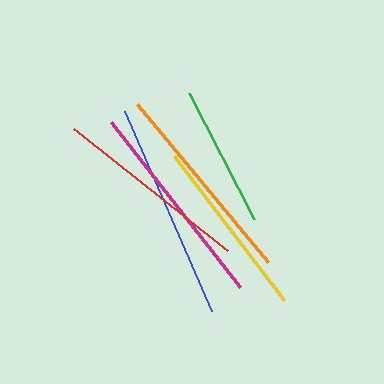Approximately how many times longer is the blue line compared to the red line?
The blue line is approximately 1.1 times the length of the red line.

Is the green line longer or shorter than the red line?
The red line is longer than the green line.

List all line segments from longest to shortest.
From longest to shortest: blue, magenta, orange, red, yellow, green.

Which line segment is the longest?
The blue line is the longest at approximately 218 pixels.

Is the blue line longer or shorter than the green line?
The blue line is longer than the green line.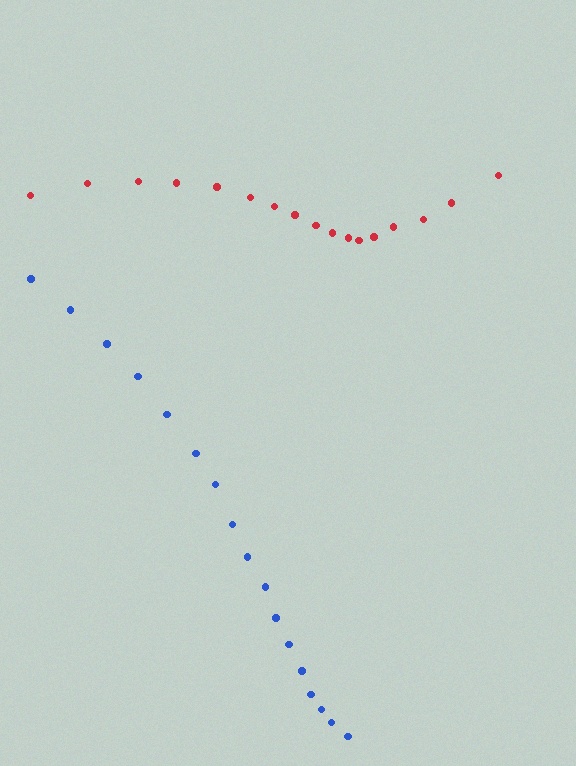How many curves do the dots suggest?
There are 2 distinct paths.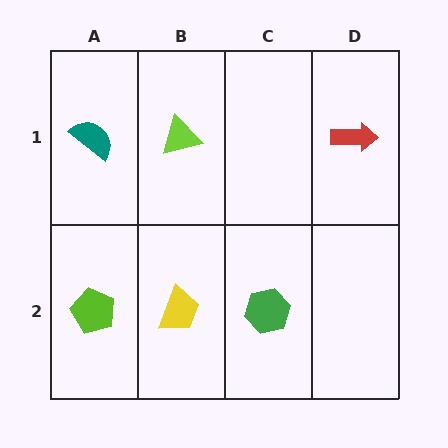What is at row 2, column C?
A green hexagon.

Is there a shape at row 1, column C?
No, that cell is empty.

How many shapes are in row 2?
3 shapes.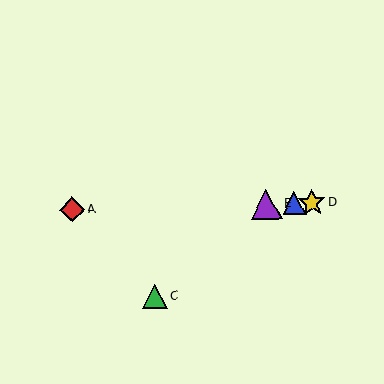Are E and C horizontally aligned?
No, E is at y≈204 and C is at y≈296.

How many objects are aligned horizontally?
4 objects (A, B, D, E) are aligned horizontally.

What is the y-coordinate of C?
Object C is at y≈296.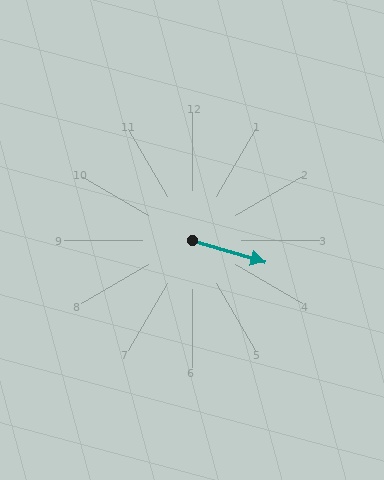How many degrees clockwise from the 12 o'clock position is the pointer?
Approximately 107 degrees.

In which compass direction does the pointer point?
East.